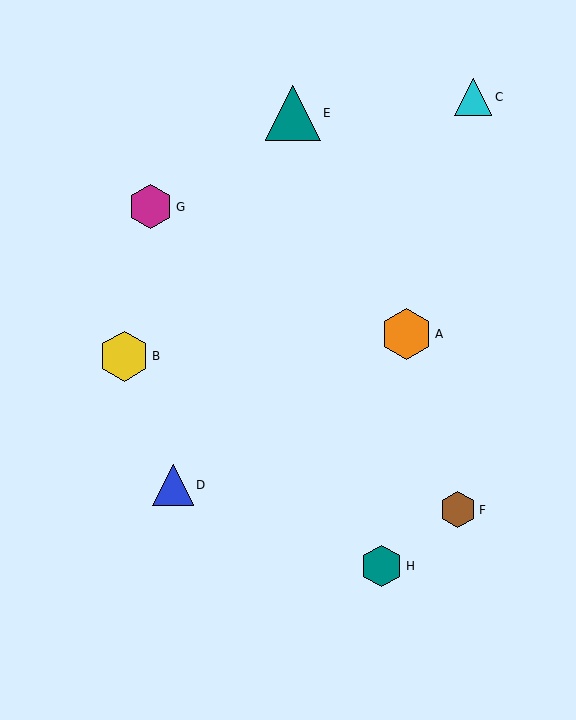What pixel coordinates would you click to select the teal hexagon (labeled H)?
Click at (382, 566) to select the teal hexagon H.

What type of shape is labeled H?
Shape H is a teal hexagon.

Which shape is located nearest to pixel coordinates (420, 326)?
The orange hexagon (labeled A) at (407, 334) is nearest to that location.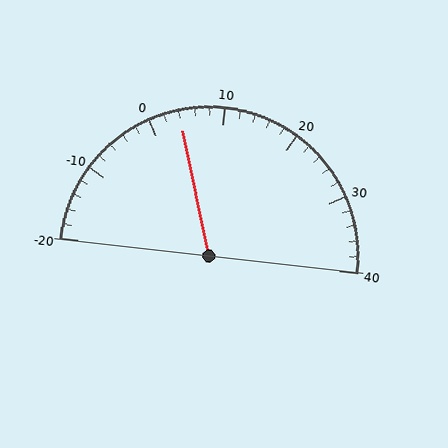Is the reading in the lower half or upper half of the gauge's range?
The reading is in the lower half of the range (-20 to 40).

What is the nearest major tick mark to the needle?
The nearest major tick mark is 0.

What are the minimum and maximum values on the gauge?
The gauge ranges from -20 to 40.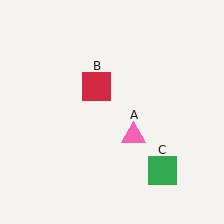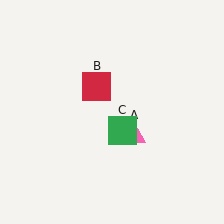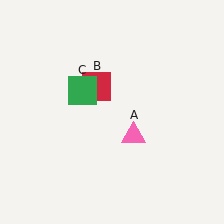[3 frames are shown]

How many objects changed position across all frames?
1 object changed position: green square (object C).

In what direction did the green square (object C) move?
The green square (object C) moved up and to the left.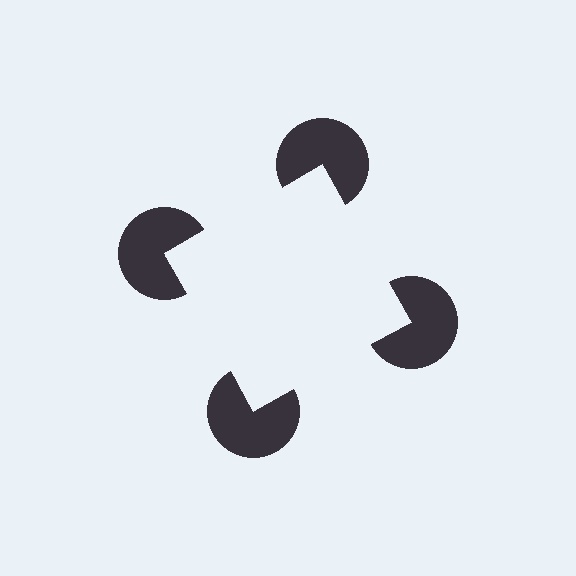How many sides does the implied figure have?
4 sides.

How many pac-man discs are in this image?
There are 4 — one at each vertex of the illusory square.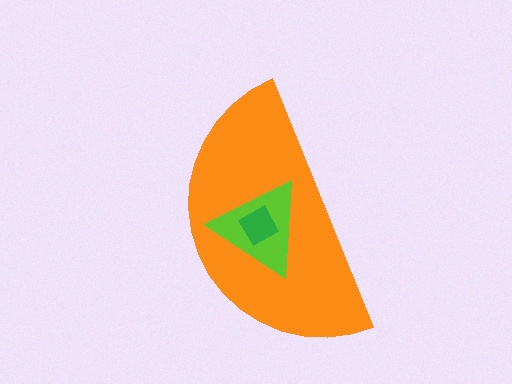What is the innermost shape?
The green square.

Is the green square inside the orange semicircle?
Yes.